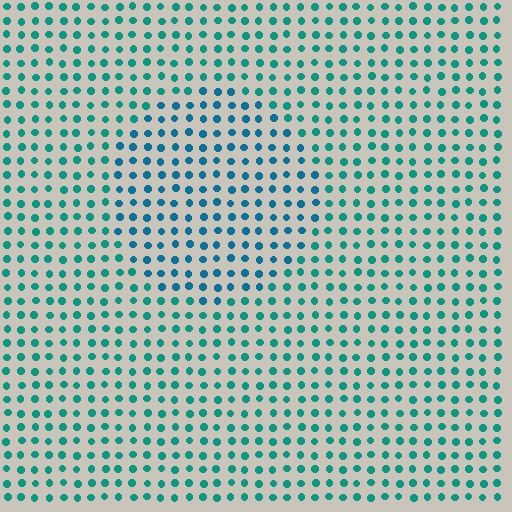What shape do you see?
I see a circle.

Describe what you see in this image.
The image is filled with small teal elements in a uniform arrangement. A circle-shaped region is visible where the elements are tinted to a slightly different hue, forming a subtle color boundary.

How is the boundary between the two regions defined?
The boundary is defined purely by a slight shift in hue (about 27 degrees). Spacing, size, and orientation are identical on both sides.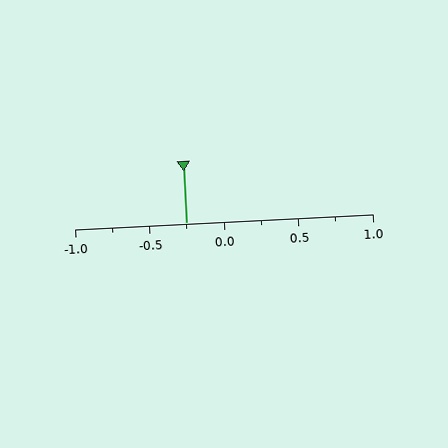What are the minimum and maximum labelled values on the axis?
The axis runs from -1.0 to 1.0.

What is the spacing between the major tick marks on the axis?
The major ticks are spaced 0.5 apart.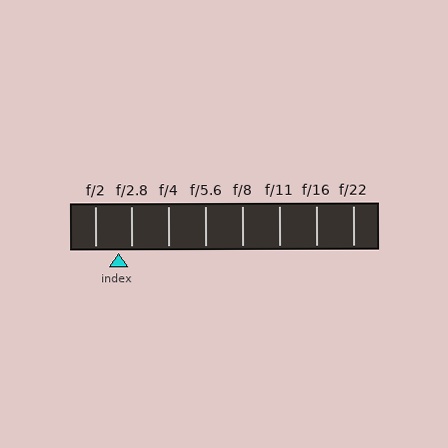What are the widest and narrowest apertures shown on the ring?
The widest aperture shown is f/2 and the narrowest is f/22.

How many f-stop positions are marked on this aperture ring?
There are 8 f-stop positions marked.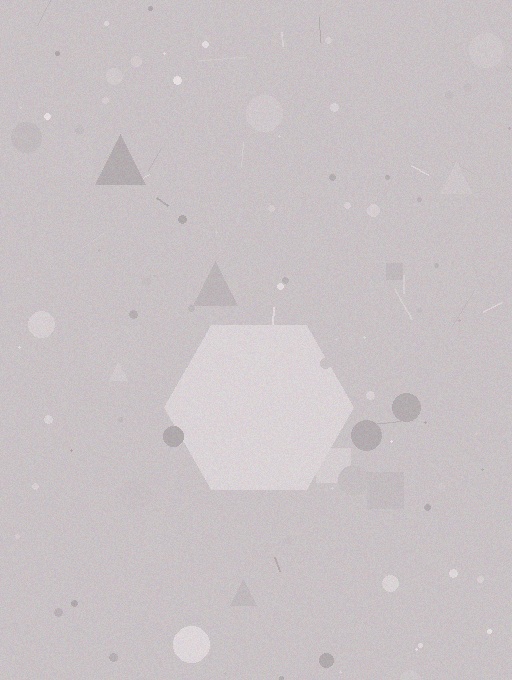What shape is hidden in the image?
A hexagon is hidden in the image.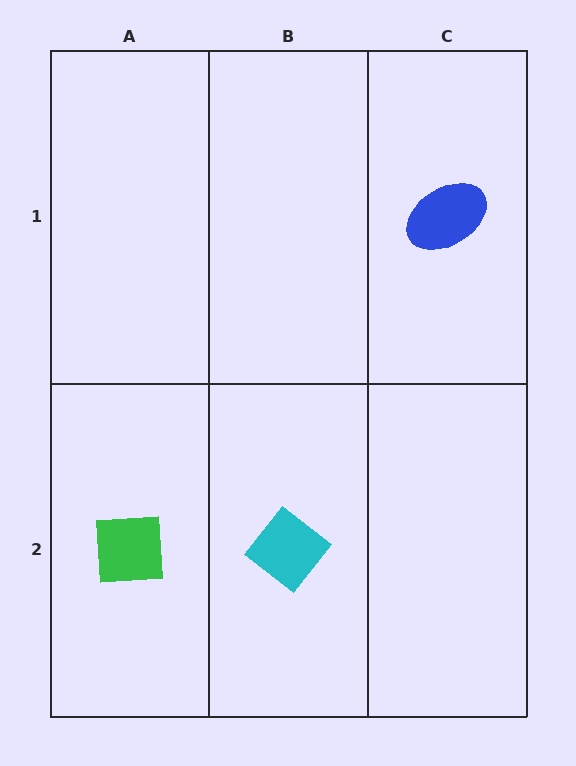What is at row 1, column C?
A blue ellipse.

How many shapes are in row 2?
2 shapes.